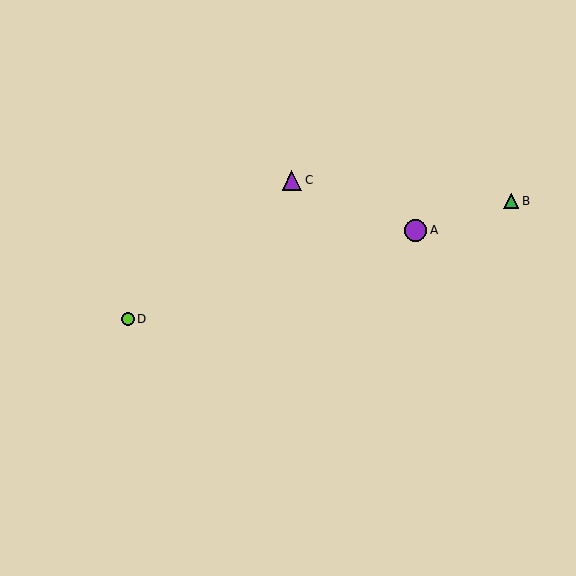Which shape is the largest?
The purple circle (labeled A) is the largest.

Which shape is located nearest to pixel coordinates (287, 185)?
The purple triangle (labeled C) at (292, 180) is nearest to that location.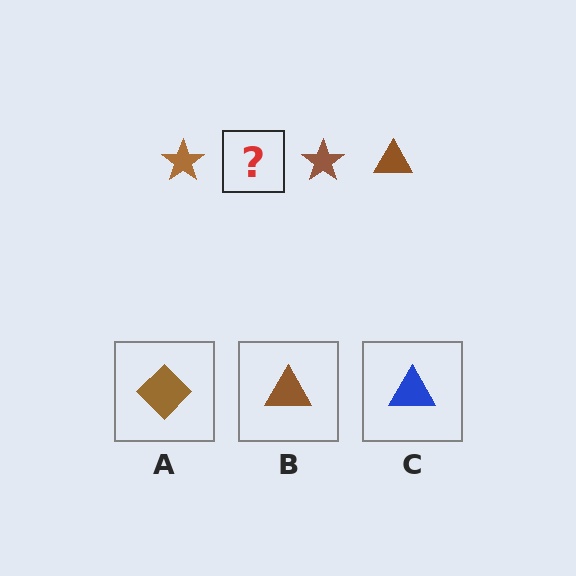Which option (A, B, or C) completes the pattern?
B.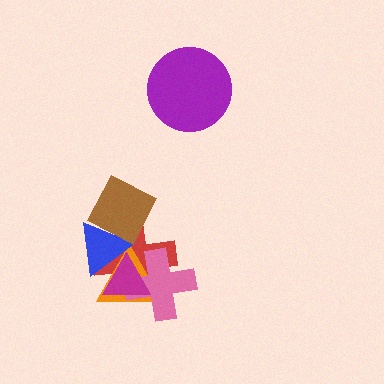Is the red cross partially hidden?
Yes, it is partially covered by another shape.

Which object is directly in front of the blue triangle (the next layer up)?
The magenta triangle is directly in front of the blue triangle.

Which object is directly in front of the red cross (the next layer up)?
The orange triangle is directly in front of the red cross.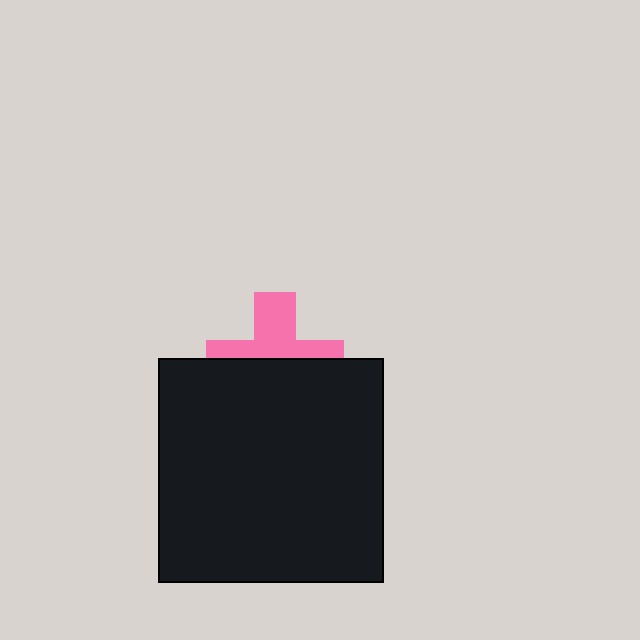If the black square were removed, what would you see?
You would see the complete pink cross.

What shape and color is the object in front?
The object in front is a black square.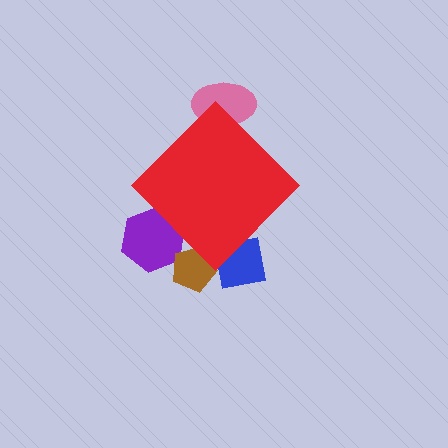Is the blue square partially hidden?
Yes, the blue square is partially hidden behind the red diamond.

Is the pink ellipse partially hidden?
Yes, the pink ellipse is partially hidden behind the red diamond.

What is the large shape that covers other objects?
A red diamond.